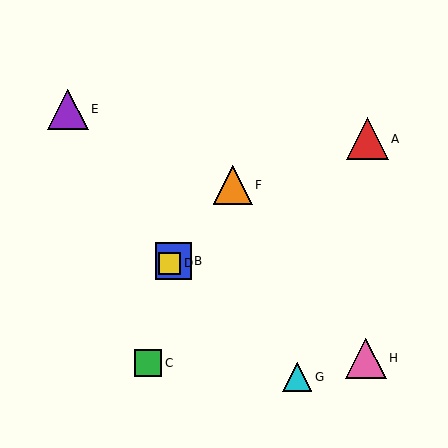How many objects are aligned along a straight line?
3 objects (A, B, D) are aligned along a straight line.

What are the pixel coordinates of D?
Object D is at (170, 263).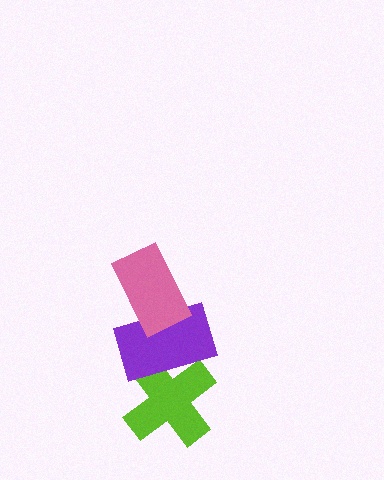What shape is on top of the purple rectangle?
The pink rectangle is on top of the purple rectangle.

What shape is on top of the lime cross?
The purple rectangle is on top of the lime cross.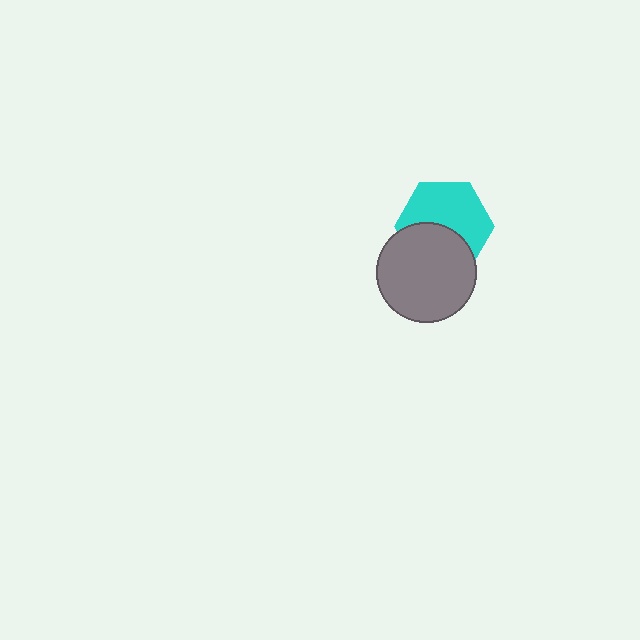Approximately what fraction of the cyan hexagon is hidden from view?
Roughly 41% of the cyan hexagon is hidden behind the gray circle.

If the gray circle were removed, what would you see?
You would see the complete cyan hexagon.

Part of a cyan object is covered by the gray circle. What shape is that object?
It is a hexagon.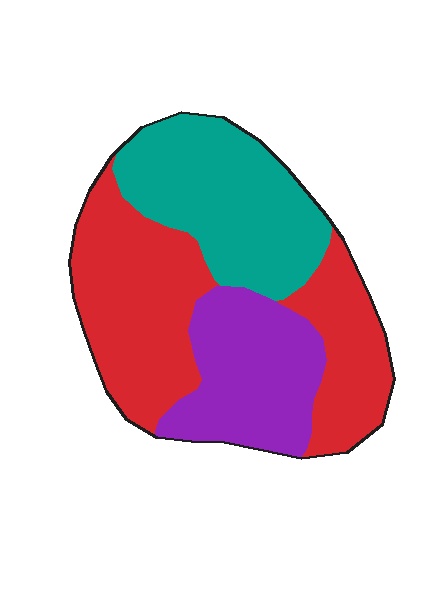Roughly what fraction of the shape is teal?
Teal takes up about one third (1/3) of the shape.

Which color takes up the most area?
Red, at roughly 45%.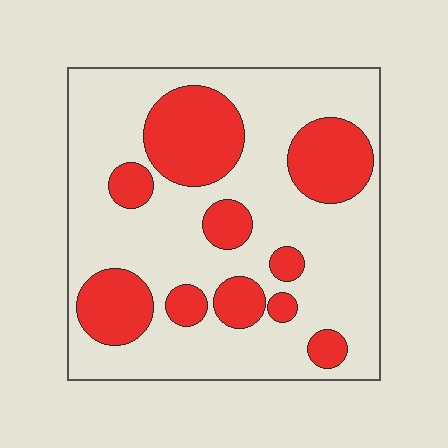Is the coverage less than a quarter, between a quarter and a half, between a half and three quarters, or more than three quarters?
Between a quarter and a half.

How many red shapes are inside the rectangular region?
10.